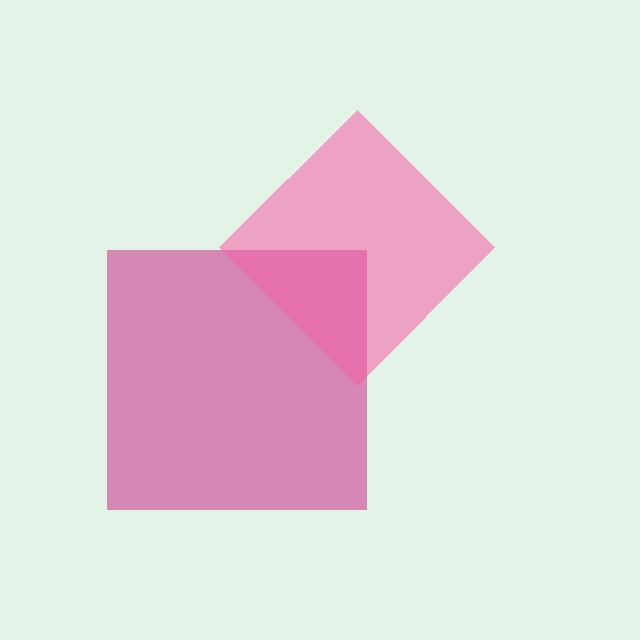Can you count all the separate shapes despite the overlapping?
Yes, there are 2 separate shapes.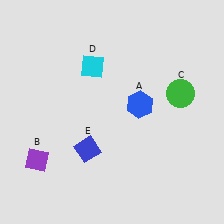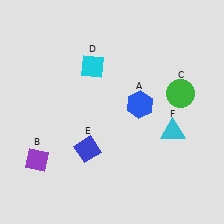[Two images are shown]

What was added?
A cyan triangle (F) was added in Image 2.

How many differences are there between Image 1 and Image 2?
There is 1 difference between the two images.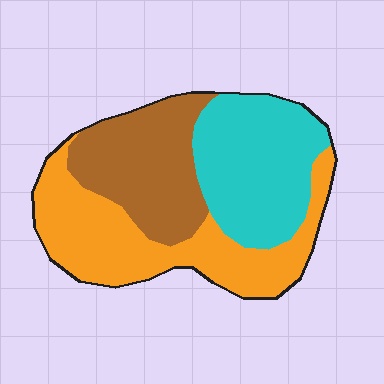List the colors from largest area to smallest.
From largest to smallest: orange, cyan, brown.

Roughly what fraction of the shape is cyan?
Cyan takes up about one third (1/3) of the shape.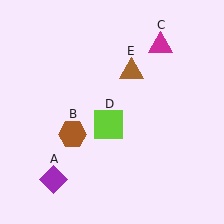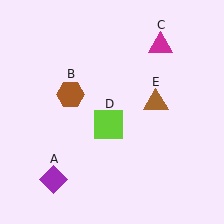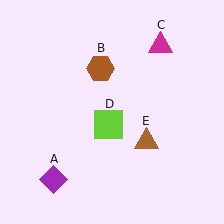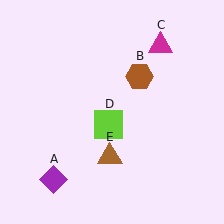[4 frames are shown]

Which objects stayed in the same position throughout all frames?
Purple diamond (object A) and magenta triangle (object C) and lime square (object D) remained stationary.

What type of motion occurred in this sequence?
The brown hexagon (object B), brown triangle (object E) rotated clockwise around the center of the scene.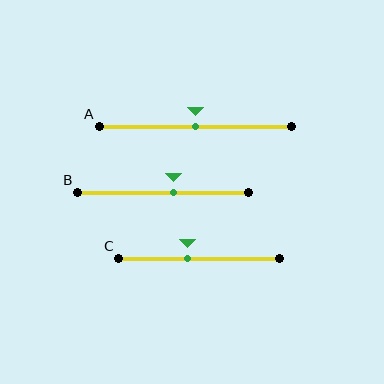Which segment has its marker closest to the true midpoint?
Segment A has its marker closest to the true midpoint.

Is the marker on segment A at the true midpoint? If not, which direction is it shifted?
Yes, the marker on segment A is at the true midpoint.